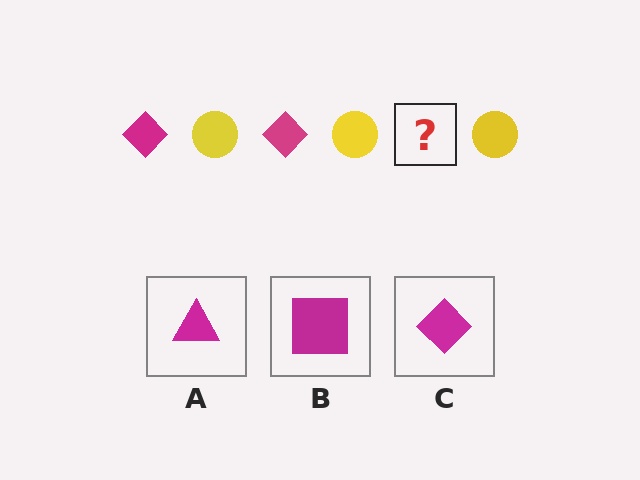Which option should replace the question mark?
Option C.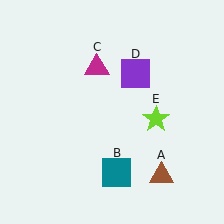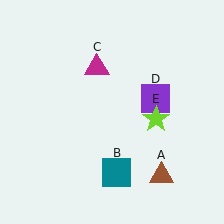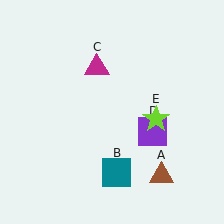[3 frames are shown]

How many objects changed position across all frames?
1 object changed position: purple square (object D).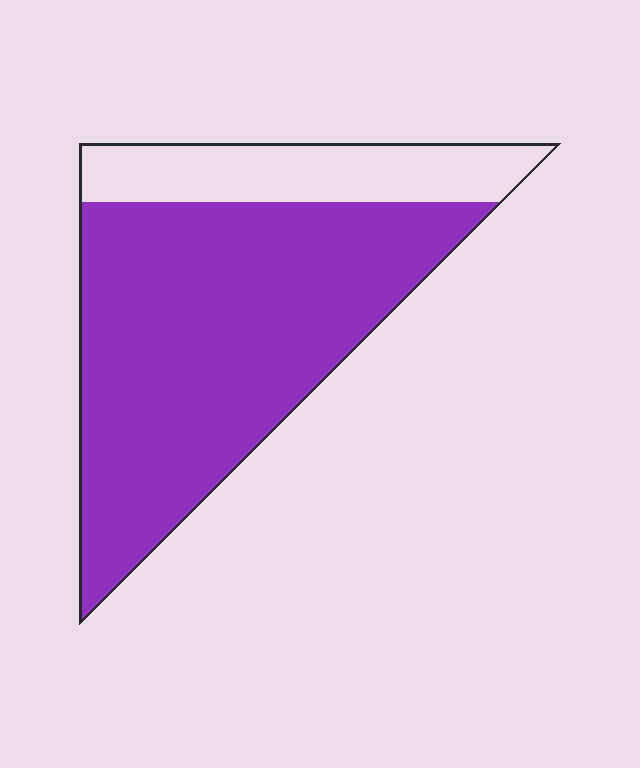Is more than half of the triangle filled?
Yes.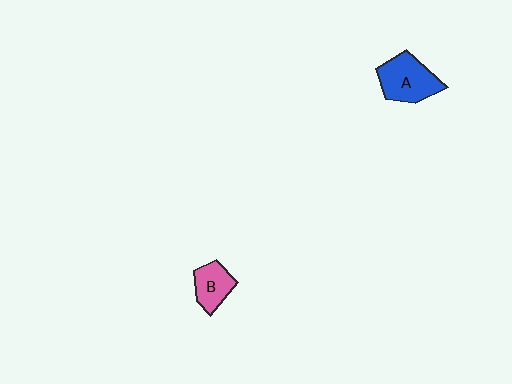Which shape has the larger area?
Shape A (blue).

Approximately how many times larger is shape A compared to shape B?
Approximately 1.5 times.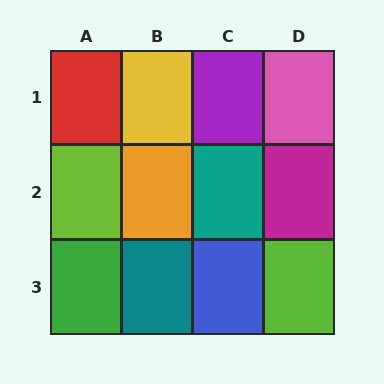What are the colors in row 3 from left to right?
Green, teal, blue, lime.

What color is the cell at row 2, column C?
Teal.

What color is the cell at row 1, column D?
Pink.